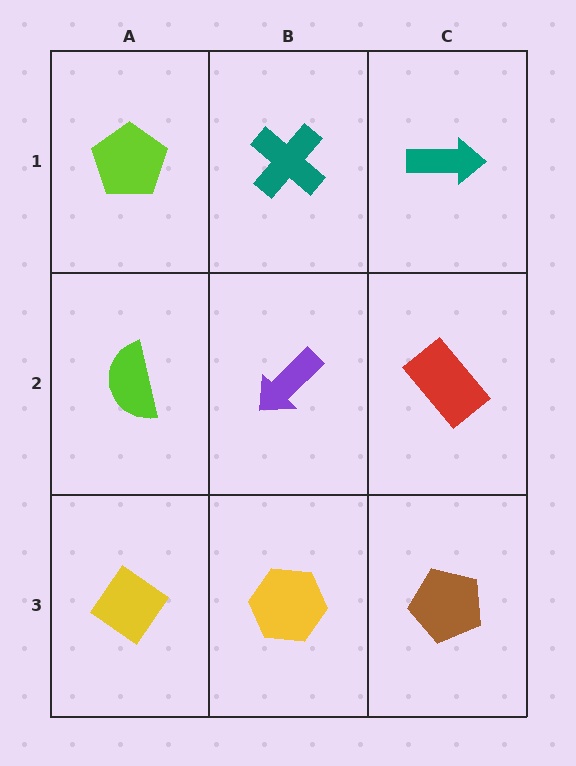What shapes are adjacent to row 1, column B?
A purple arrow (row 2, column B), a lime pentagon (row 1, column A), a teal arrow (row 1, column C).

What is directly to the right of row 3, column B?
A brown pentagon.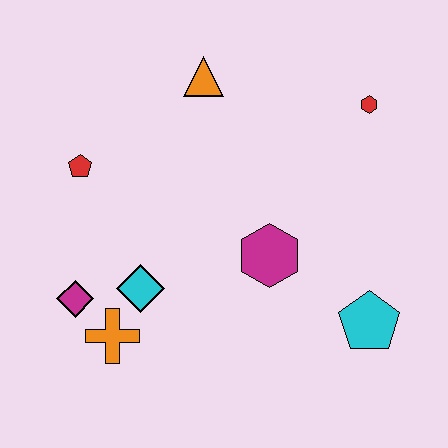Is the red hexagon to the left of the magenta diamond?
No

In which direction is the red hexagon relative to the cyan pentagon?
The red hexagon is above the cyan pentagon.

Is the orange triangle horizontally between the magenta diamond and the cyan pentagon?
Yes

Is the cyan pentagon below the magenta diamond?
Yes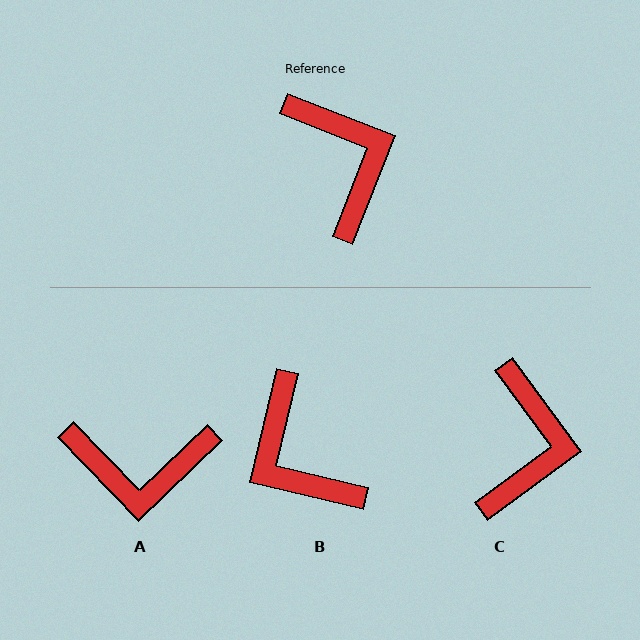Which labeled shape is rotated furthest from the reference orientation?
B, about 172 degrees away.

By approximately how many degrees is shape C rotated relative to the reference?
Approximately 32 degrees clockwise.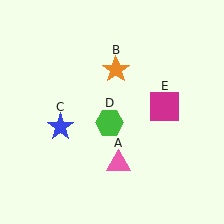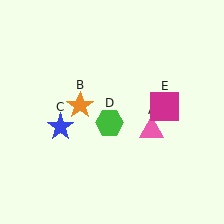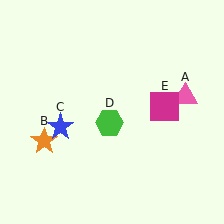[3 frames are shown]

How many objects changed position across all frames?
2 objects changed position: pink triangle (object A), orange star (object B).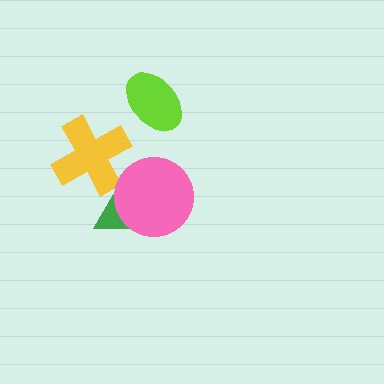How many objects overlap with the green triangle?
1 object overlaps with the green triangle.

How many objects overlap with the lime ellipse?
0 objects overlap with the lime ellipse.